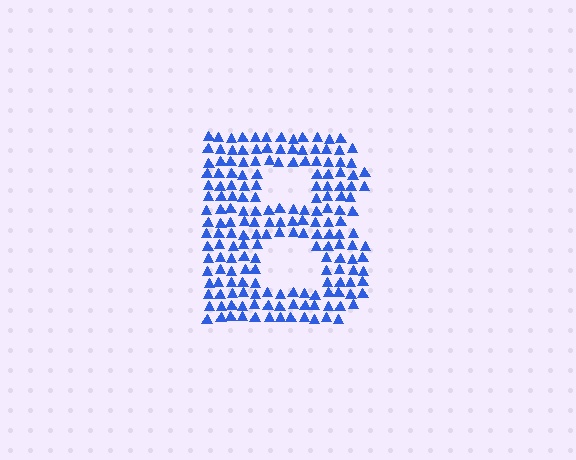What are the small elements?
The small elements are triangles.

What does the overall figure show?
The overall figure shows the letter B.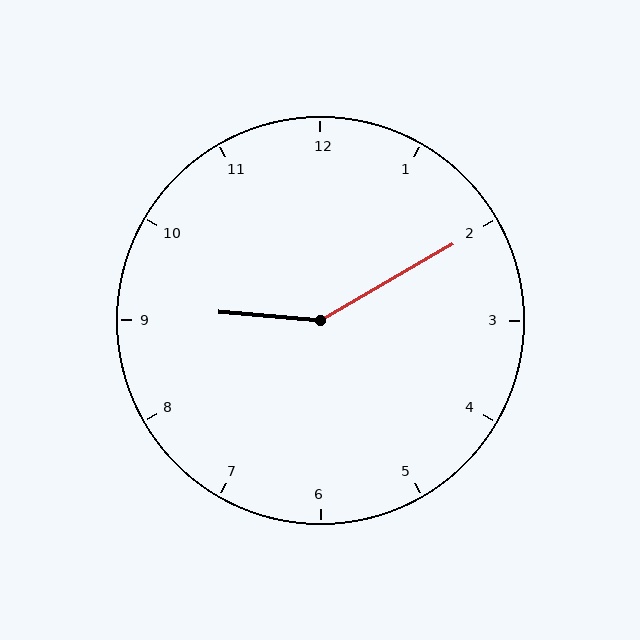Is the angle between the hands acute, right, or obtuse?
It is obtuse.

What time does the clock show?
9:10.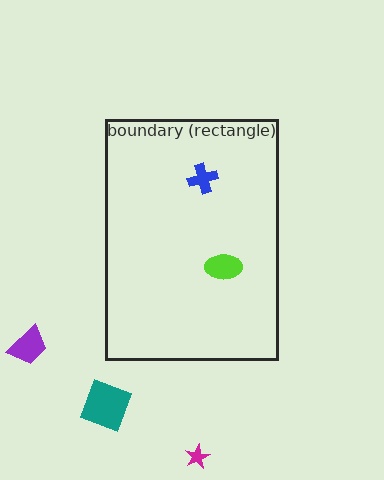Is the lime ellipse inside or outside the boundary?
Inside.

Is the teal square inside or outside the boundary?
Outside.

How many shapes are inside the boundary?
2 inside, 3 outside.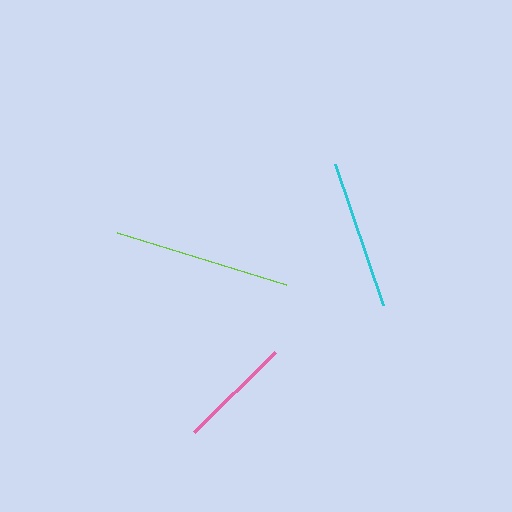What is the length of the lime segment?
The lime segment is approximately 177 pixels long.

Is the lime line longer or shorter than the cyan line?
The lime line is longer than the cyan line.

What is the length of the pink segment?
The pink segment is approximately 114 pixels long.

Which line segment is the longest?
The lime line is the longest at approximately 177 pixels.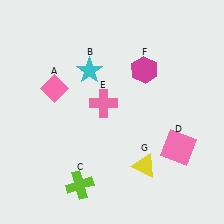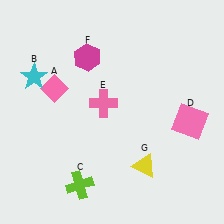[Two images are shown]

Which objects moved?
The objects that moved are: the cyan star (B), the pink square (D), the magenta hexagon (F).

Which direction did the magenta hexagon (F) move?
The magenta hexagon (F) moved left.